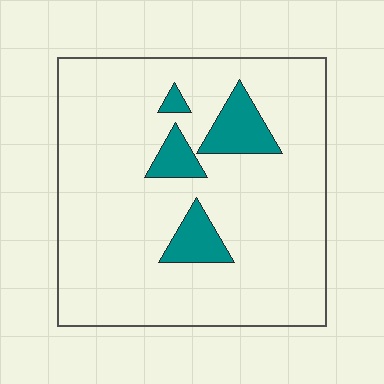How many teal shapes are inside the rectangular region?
4.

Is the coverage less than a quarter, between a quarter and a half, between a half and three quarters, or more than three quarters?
Less than a quarter.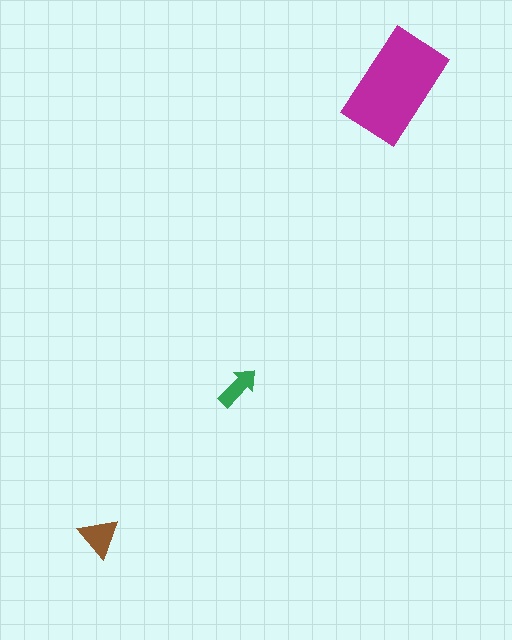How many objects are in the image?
There are 3 objects in the image.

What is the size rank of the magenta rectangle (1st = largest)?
1st.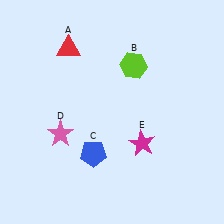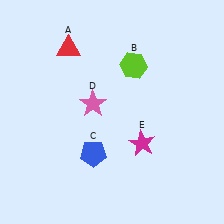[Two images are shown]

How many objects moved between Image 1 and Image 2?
1 object moved between the two images.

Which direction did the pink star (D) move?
The pink star (D) moved right.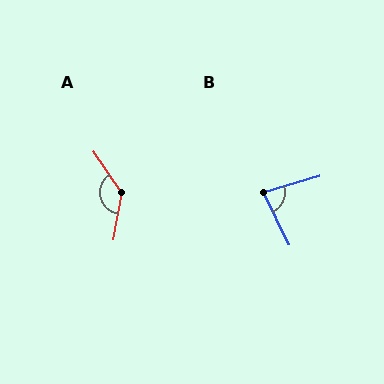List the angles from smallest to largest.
B (80°), A (136°).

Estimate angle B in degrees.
Approximately 80 degrees.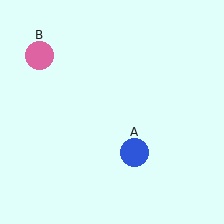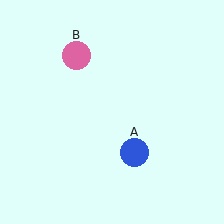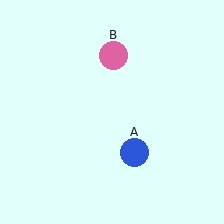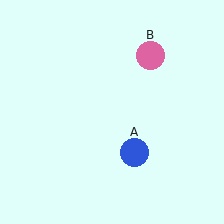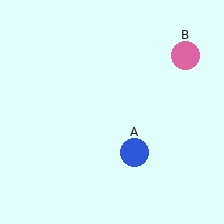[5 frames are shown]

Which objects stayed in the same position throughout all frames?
Blue circle (object A) remained stationary.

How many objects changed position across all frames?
1 object changed position: pink circle (object B).